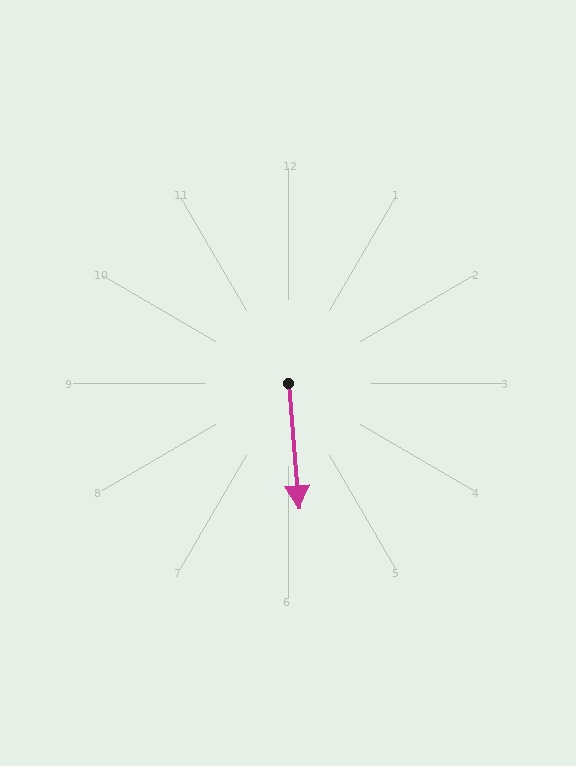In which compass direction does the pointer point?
South.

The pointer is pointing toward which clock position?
Roughly 6 o'clock.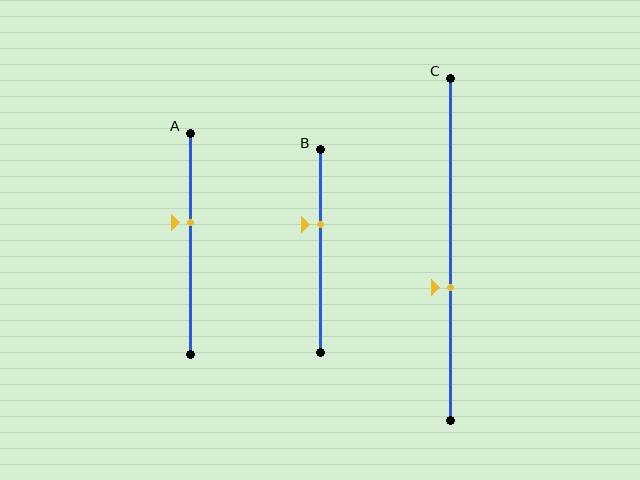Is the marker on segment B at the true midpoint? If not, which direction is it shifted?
No, the marker on segment B is shifted upward by about 13% of the segment length.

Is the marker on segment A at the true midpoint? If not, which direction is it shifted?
No, the marker on segment A is shifted upward by about 10% of the segment length.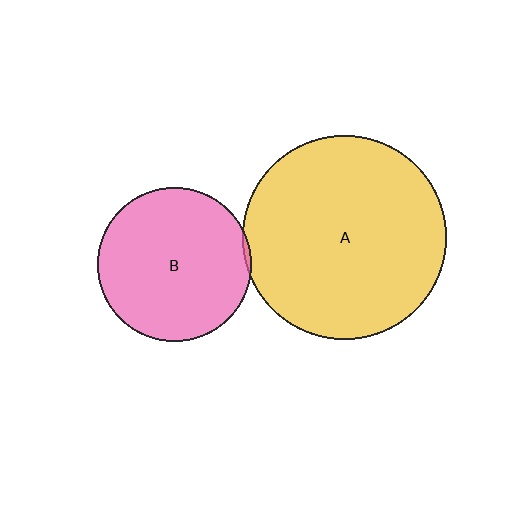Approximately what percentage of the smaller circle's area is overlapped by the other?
Approximately 5%.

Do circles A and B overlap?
Yes.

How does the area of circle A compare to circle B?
Approximately 1.8 times.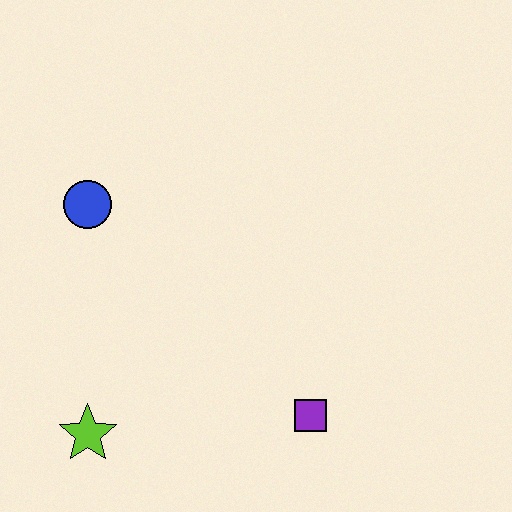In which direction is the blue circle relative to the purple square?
The blue circle is to the left of the purple square.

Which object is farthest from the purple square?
The blue circle is farthest from the purple square.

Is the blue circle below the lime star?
No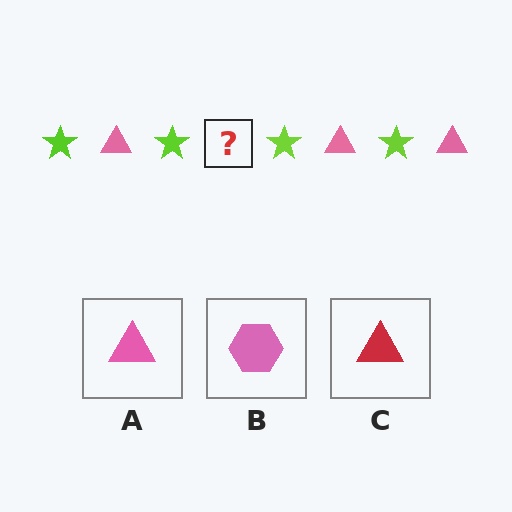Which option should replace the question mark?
Option A.